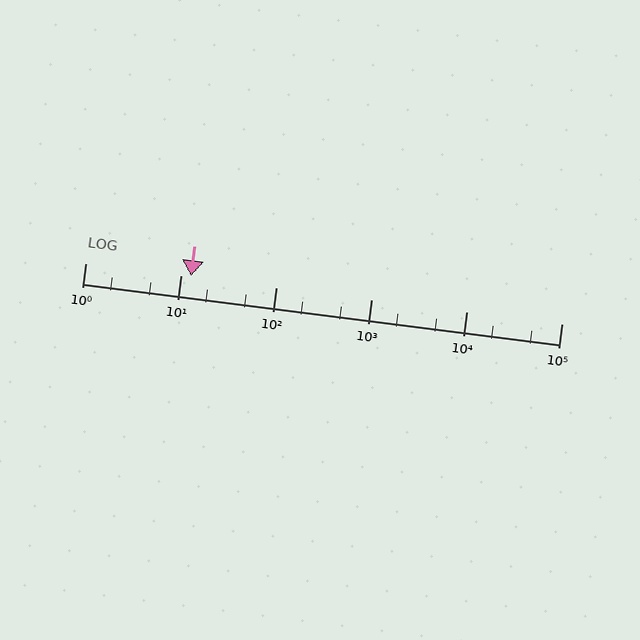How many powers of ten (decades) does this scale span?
The scale spans 5 decades, from 1 to 100000.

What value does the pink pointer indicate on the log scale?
The pointer indicates approximately 13.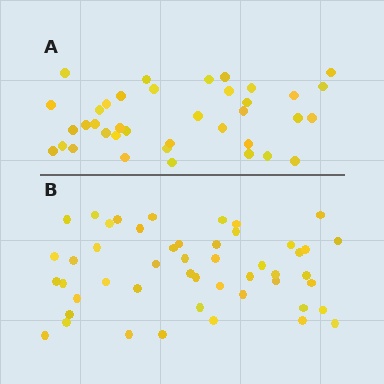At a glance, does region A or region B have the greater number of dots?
Region B (the bottom region) has more dots.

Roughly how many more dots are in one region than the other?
Region B has roughly 12 or so more dots than region A.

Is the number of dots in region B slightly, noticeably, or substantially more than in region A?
Region B has noticeably more, but not dramatically so. The ratio is roughly 1.3 to 1.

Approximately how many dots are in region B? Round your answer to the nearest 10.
About 50 dots. (The exact count is 49, which rounds to 50.)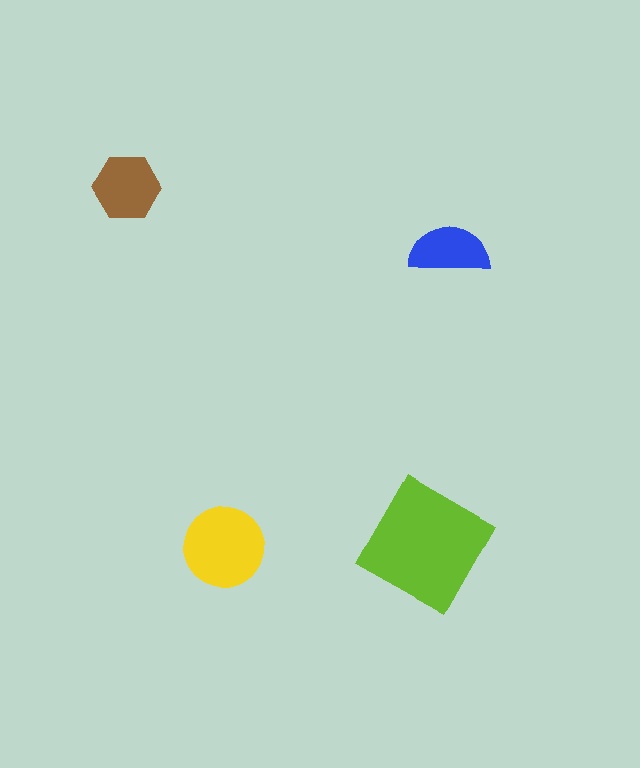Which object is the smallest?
The blue semicircle.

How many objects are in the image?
There are 4 objects in the image.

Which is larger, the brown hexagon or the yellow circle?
The yellow circle.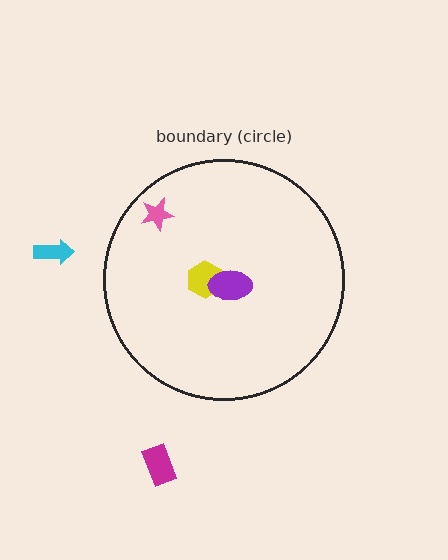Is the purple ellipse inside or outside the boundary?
Inside.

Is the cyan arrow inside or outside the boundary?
Outside.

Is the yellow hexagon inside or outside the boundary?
Inside.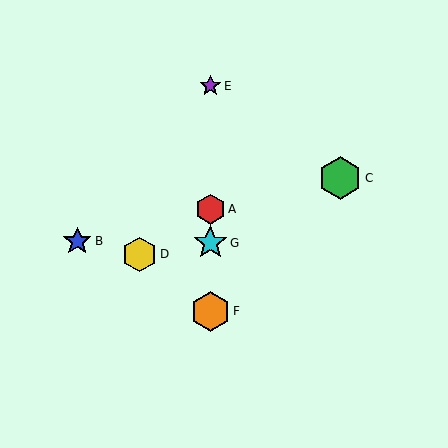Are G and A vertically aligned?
Yes, both are at x≈210.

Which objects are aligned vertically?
Objects A, E, F, G are aligned vertically.